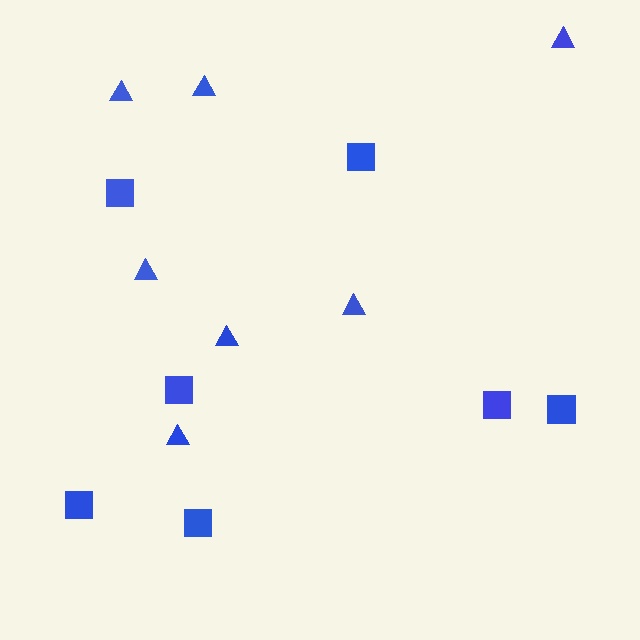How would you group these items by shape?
There are 2 groups: one group of triangles (7) and one group of squares (7).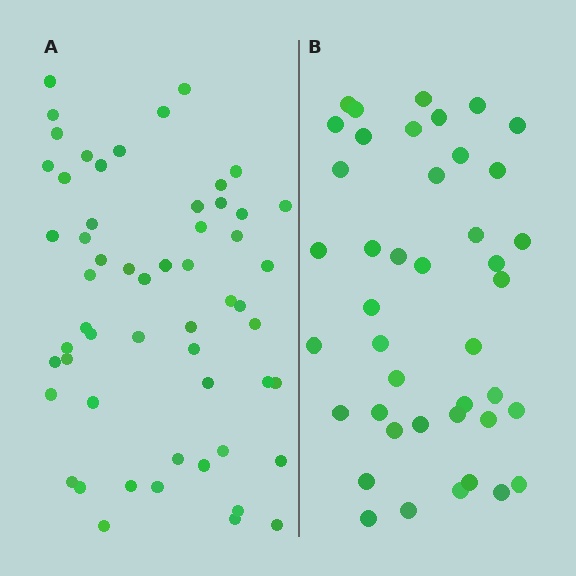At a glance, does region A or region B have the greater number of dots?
Region A (the left region) has more dots.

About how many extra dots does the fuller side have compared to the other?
Region A has approximately 15 more dots than region B.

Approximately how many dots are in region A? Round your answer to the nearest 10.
About 60 dots. (The exact count is 56, which rounds to 60.)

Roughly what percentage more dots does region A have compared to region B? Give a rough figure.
About 35% more.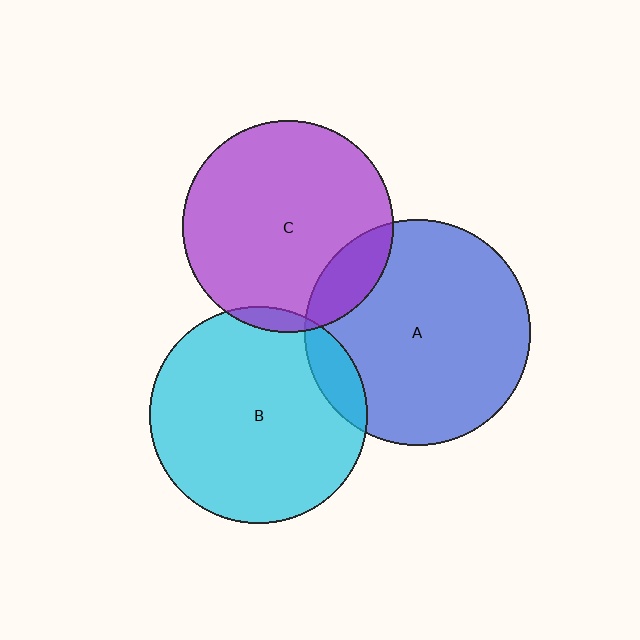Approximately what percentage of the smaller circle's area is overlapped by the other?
Approximately 5%.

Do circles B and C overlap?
Yes.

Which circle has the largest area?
Circle A (blue).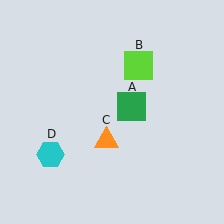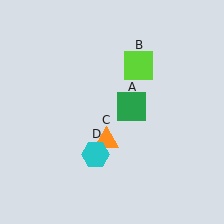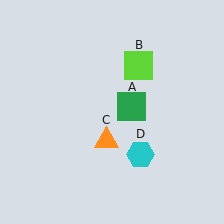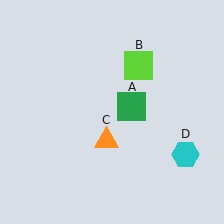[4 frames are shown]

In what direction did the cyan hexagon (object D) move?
The cyan hexagon (object D) moved right.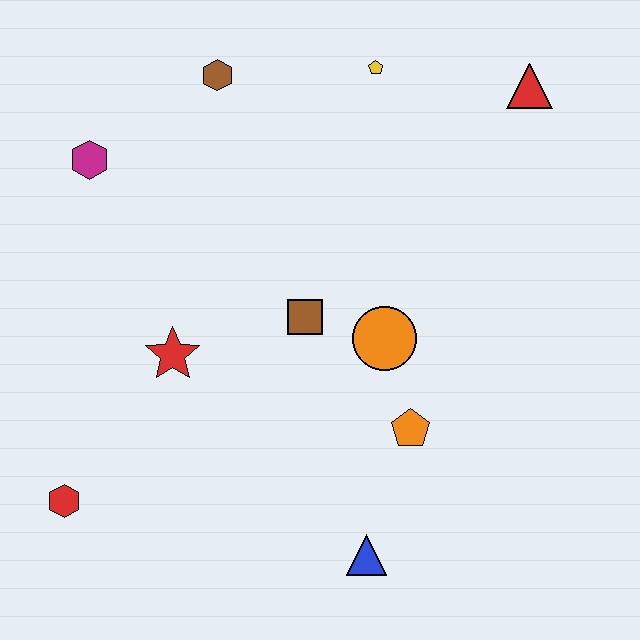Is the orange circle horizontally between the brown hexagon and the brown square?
No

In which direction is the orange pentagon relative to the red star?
The orange pentagon is to the right of the red star.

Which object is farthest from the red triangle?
The red hexagon is farthest from the red triangle.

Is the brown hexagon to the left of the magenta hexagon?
No